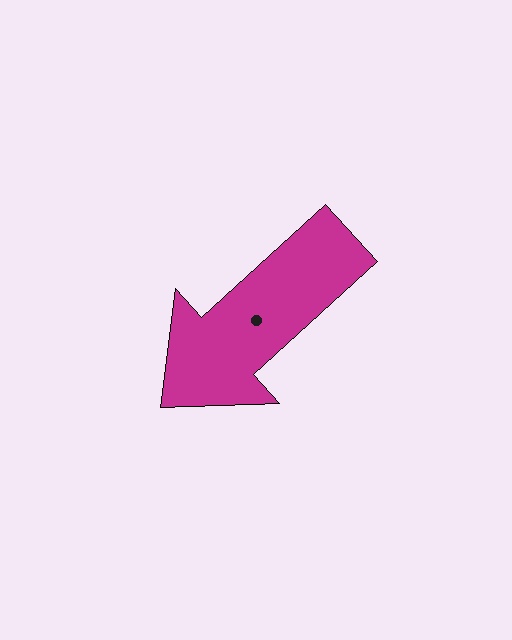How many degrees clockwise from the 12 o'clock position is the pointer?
Approximately 228 degrees.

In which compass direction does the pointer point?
Southwest.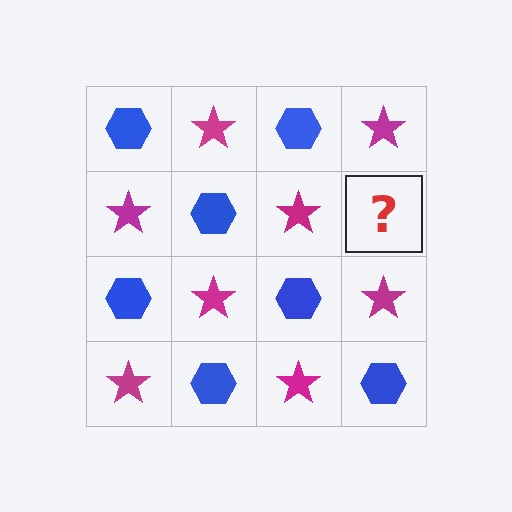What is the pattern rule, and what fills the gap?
The rule is that it alternates blue hexagon and magenta star in a checkerboard pattern. The gap should be filled with a blue hexagon.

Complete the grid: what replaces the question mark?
The question mark should be replaced with a blue hexagon.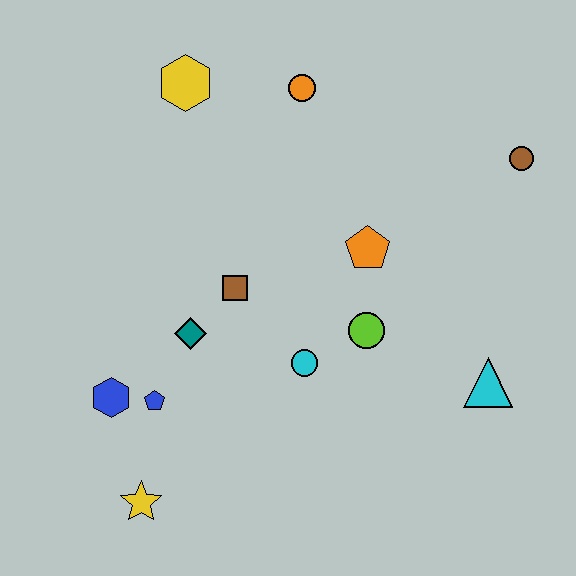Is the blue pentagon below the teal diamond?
Yes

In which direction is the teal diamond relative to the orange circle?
The teal diamond is below the orange circle.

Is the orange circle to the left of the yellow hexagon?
No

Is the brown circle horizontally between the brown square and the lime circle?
No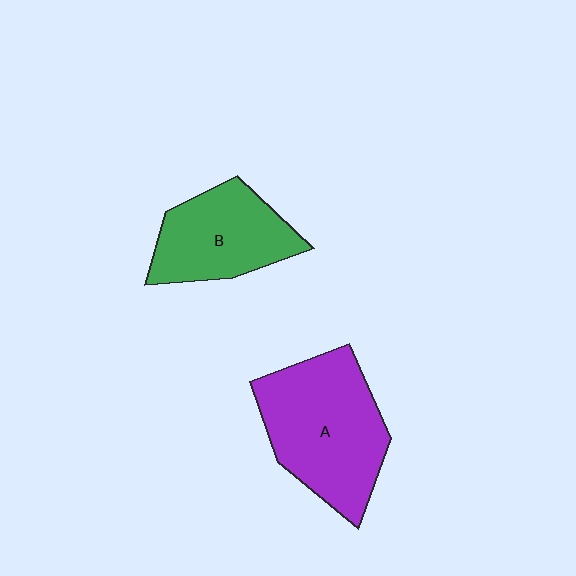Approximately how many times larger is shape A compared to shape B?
Approximately 1.4 times.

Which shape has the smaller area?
Shape B (green).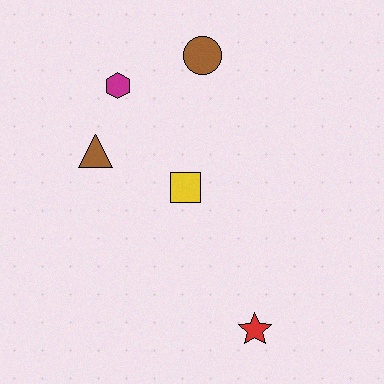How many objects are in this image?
There are 5 objects.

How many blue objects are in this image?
There are no blue objects.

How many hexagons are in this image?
There is 1 hexagon.